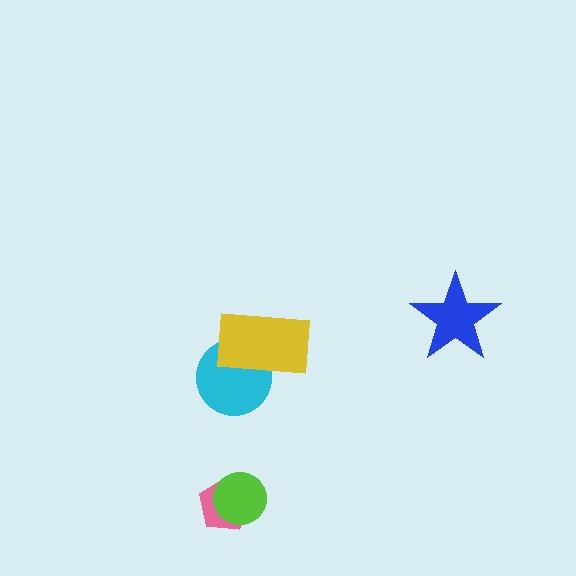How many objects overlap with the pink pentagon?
1 object overlaps with the pink pentagon.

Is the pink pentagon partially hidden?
Yes, it is partially covered by another shape.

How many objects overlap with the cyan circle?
1 object overlaps with the cyan circle.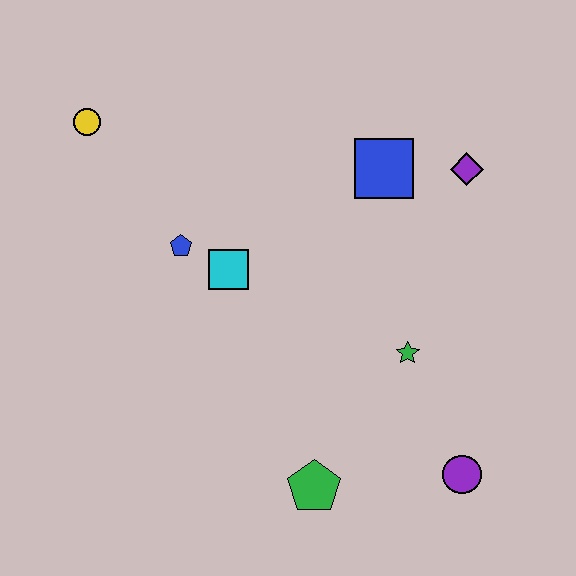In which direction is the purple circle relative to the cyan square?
The purple circle is to the right of the cyan square.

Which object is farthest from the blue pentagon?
The purple circle is farthest from the blue pentagon.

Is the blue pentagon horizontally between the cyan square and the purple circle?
No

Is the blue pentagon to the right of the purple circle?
No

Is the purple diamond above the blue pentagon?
Yes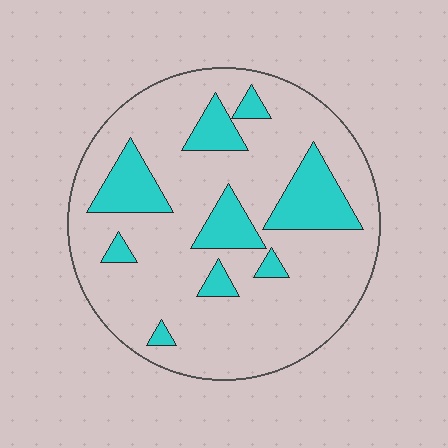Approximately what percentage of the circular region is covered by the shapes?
Approximately 20%.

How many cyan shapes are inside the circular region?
9.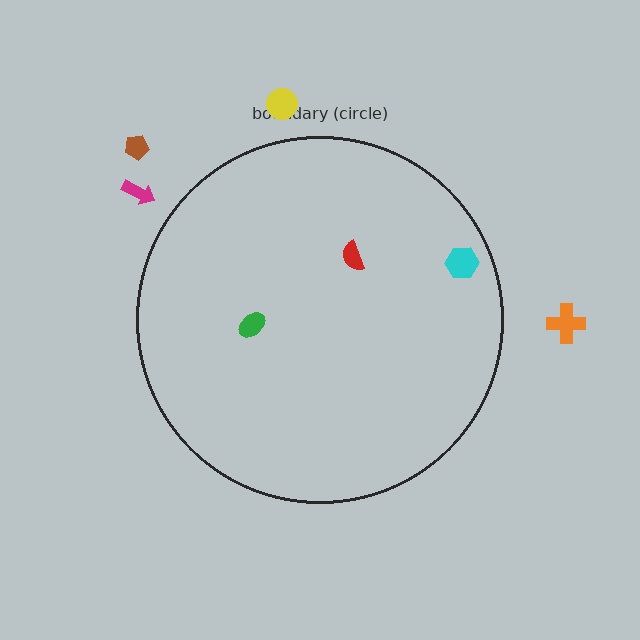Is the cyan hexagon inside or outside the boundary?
Inside.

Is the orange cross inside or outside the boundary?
Outside.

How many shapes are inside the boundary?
3 inside, 4 outside.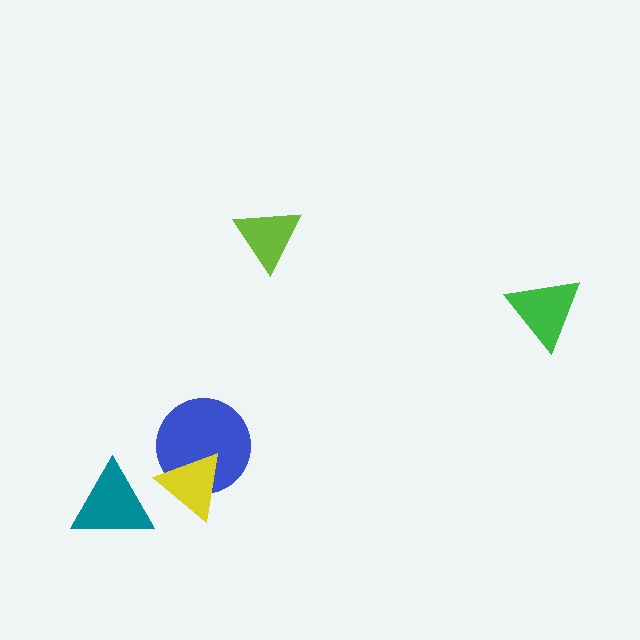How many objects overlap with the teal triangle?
0 objects overlap with the teal triangle.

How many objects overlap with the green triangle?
0 objects overlap with the green triangle.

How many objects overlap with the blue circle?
1 object overlaps with the blue circle.